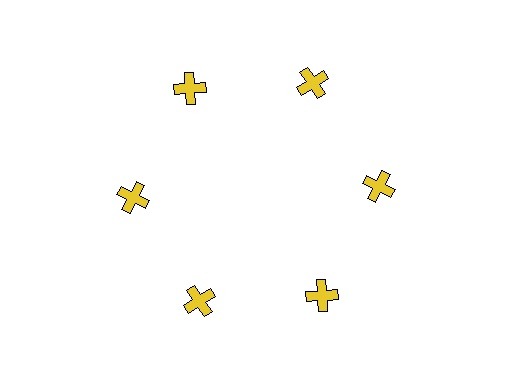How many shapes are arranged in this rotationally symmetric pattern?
There are 6 shapes, arranged in 6 groups of 1.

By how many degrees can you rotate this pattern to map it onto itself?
The pattern maps onto itself every 60 degrees of rotation.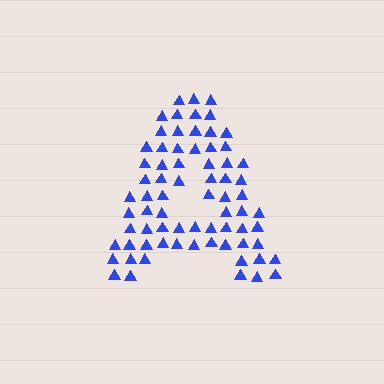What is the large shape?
The large shape is the letter A.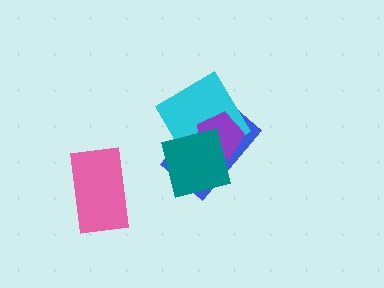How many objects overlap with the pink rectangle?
0 objects overlap with the pink rectangle.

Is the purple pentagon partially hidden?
Yes, it is partially covered by another shape.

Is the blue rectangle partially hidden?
Yes, it is partially covered by another shape.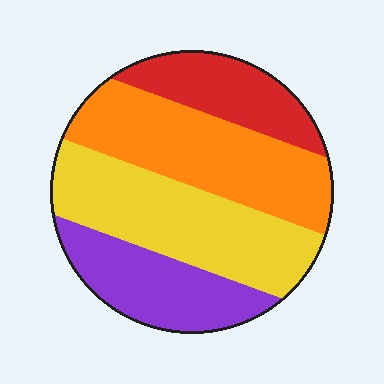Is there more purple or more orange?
Orange.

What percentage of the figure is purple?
Purple takes up about one fifth (1/5) of the figure.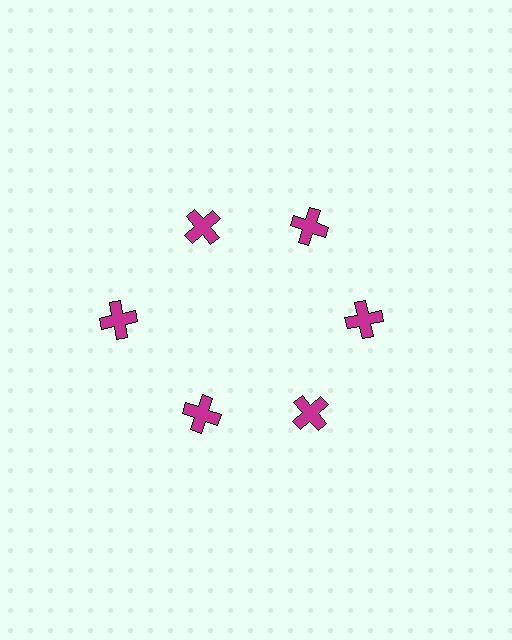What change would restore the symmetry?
The symmetry would be restored by moving it inward, back onto the ring so that all 6 crosses sit at equal angles and equal distance from the center.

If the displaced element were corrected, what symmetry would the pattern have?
It would have 6-fold rotational symmetry — the pattern would map onto itself every 60 degrees.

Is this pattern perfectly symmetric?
No. The 6 magenta crosses are arranged in a ring, but one element near the 9 o'clock position is pushed outward from the center, breaking the 6-fold rotational symmetry.